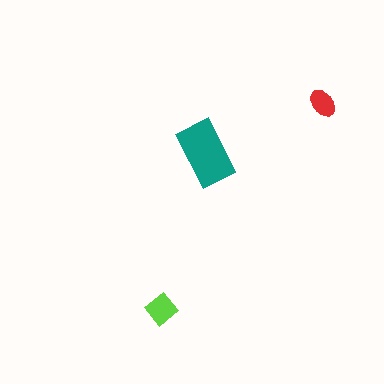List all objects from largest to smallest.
The teal rectangle, the lime diamond, the red ellipse.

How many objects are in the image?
There are 3 objects in the image.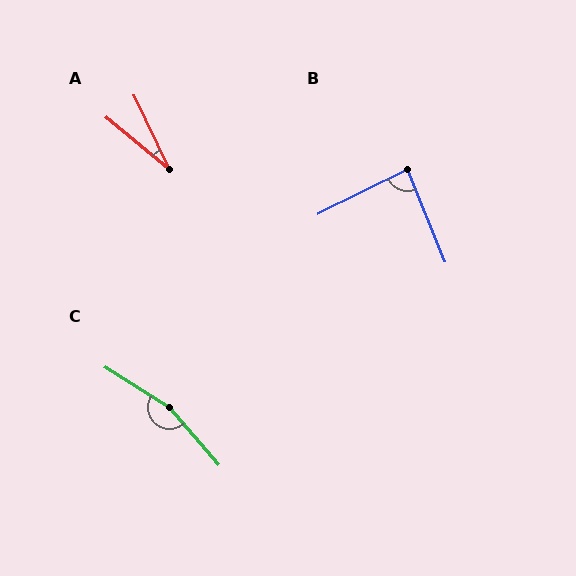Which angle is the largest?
C, at approximately 163 degrees.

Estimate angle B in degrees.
Approximately 86 degrees.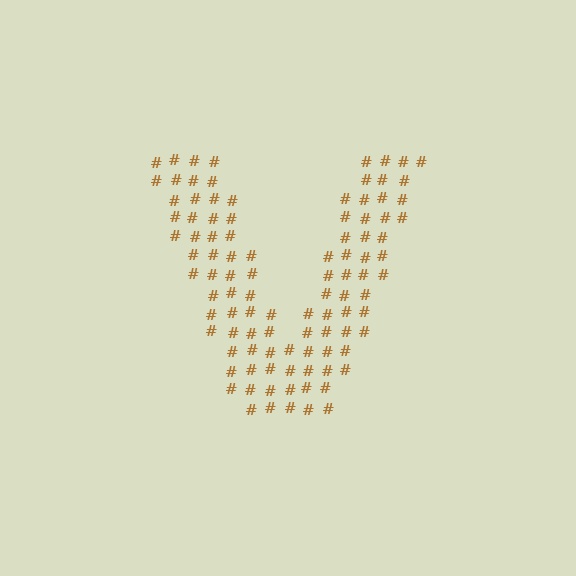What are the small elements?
The small elements are hash symbols.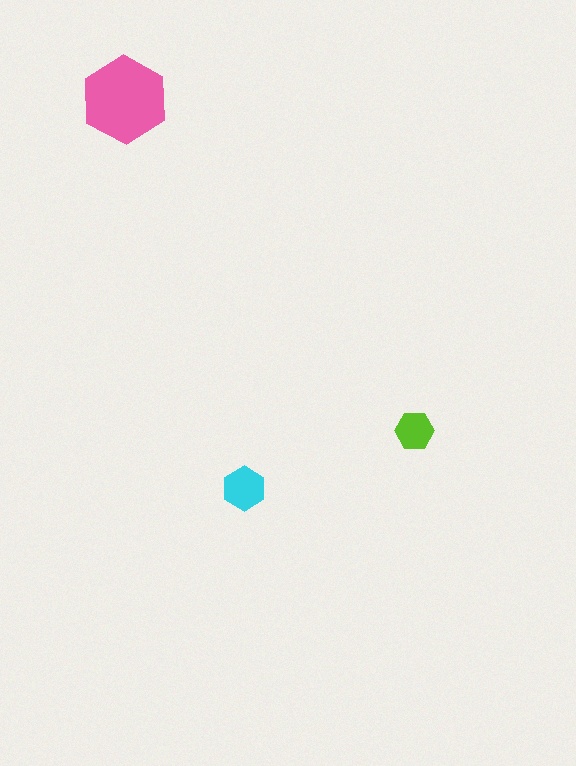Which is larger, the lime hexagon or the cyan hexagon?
The cyan one.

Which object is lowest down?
The cyan hexagon is bottommost.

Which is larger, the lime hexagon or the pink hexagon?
The pink one.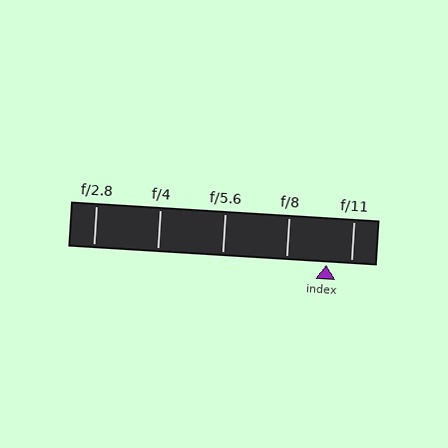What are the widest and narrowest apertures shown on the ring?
The widest aperture shown is f/2.8 and the narrowest is f/11.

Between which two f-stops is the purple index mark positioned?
The index mark is between f/8 and f/11.